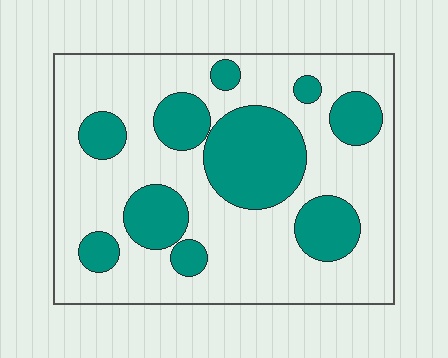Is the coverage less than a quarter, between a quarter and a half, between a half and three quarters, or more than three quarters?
Between a quarter and a half.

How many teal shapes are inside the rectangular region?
10.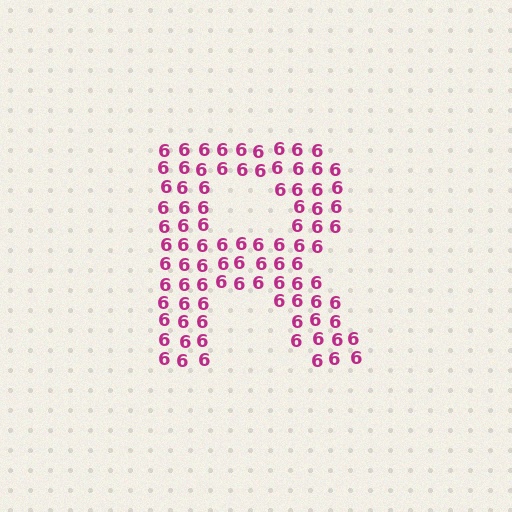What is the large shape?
The large shape is the letter R.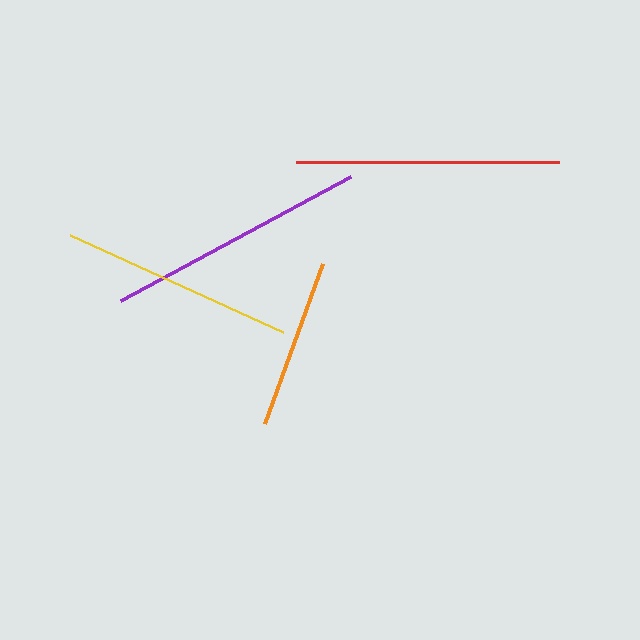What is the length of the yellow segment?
The yellow segment is approximately 234 pixels long.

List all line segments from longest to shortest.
From longest to shortest: red, purple, yellow, orange.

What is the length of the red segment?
The red segment is approximately 263 pixels long.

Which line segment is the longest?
The red line is the longest at approximately 263 pixels.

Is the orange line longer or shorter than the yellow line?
The yellow line is longer than the orange line.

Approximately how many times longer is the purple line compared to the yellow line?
The purple line is approximately 1.1 times the length of the yellow line.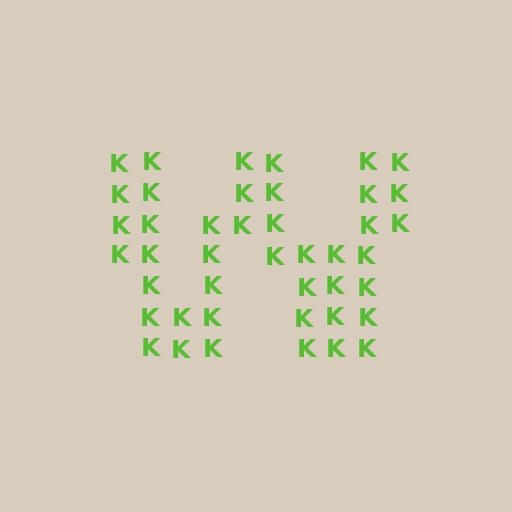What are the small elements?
The small elements are letter K's.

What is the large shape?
The large shape is the letter W.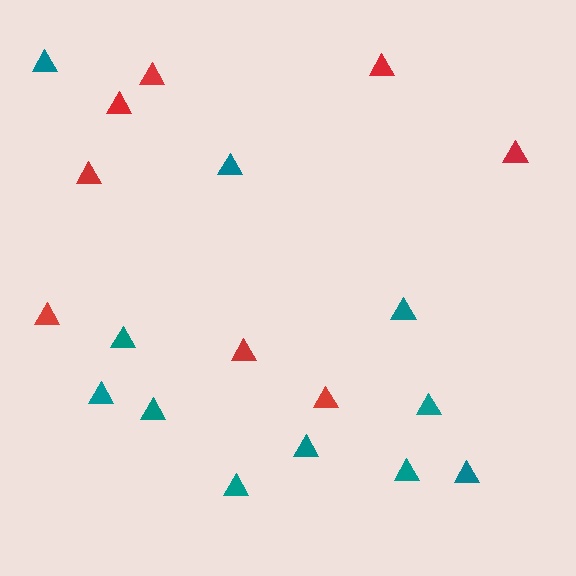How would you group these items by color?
There are 2 groups: one group of teal triangles (11) and one group of red triangles (8).